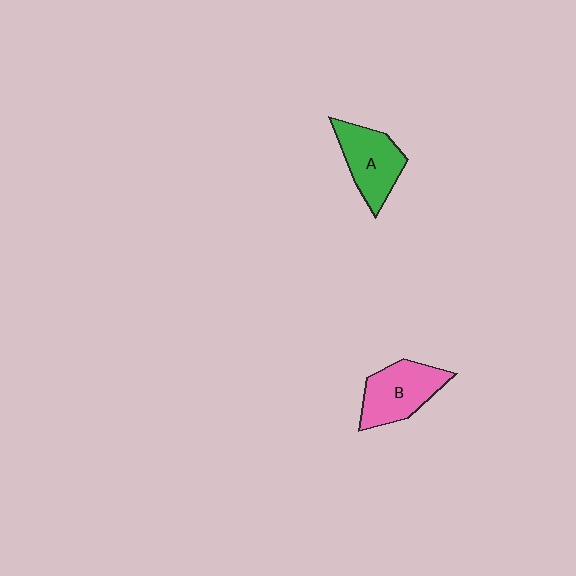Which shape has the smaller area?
Shape A (green).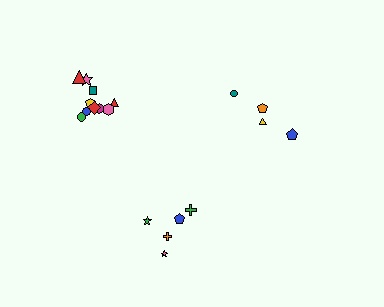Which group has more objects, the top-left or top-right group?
The top-left group.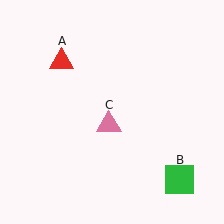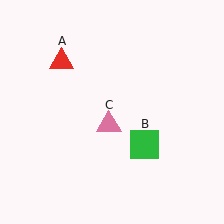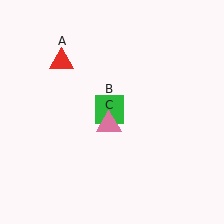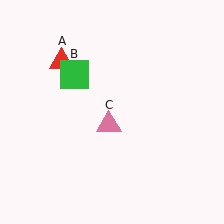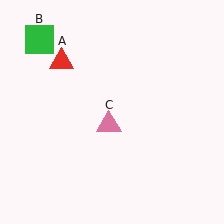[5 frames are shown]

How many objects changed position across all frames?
1 object changed position: green square (object B).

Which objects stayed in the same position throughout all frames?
Red triangle (object A) and pink triangle (object C) remained stationary.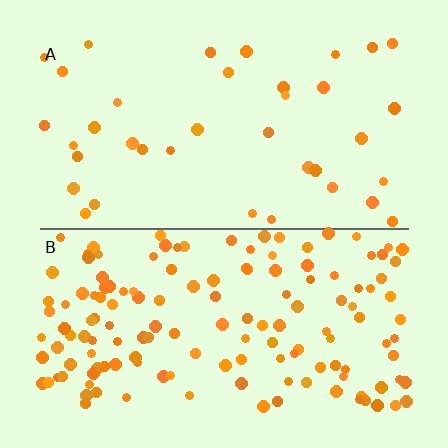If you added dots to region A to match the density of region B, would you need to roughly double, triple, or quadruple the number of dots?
Approximately quadruple.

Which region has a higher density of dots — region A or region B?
B (the bottom).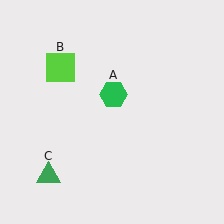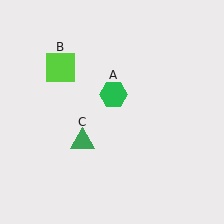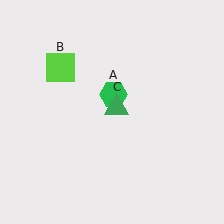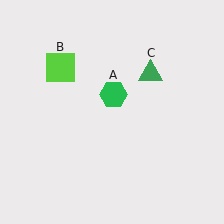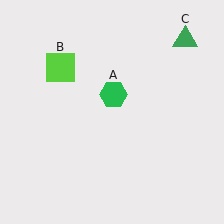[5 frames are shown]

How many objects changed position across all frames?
1 object changed position: green triangle (object C).